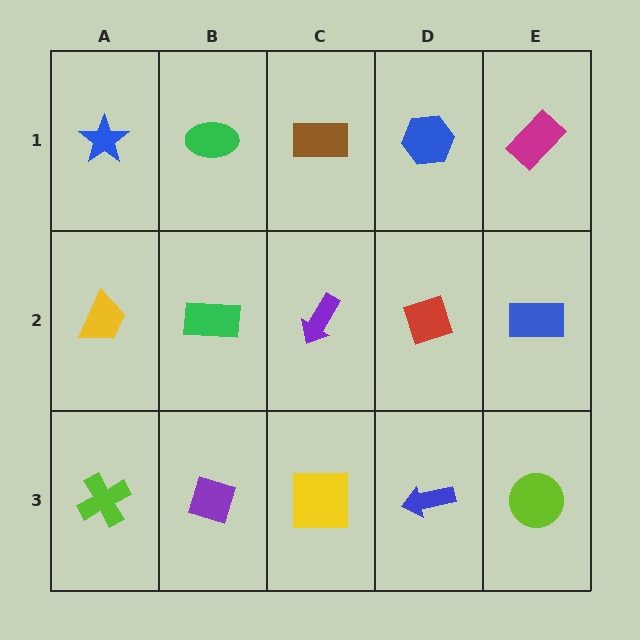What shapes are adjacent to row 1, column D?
A red diamond (row 2, column D), a brown rectangle (row 1, column C), a magenta rectangle (row 1, column E).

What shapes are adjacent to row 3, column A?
A yellow trapezoid (row 2, column A), a purple diamond (row 3, column B).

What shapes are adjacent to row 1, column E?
A blue rectangle (row 2, column E), a blue hexagon (row 1, column D).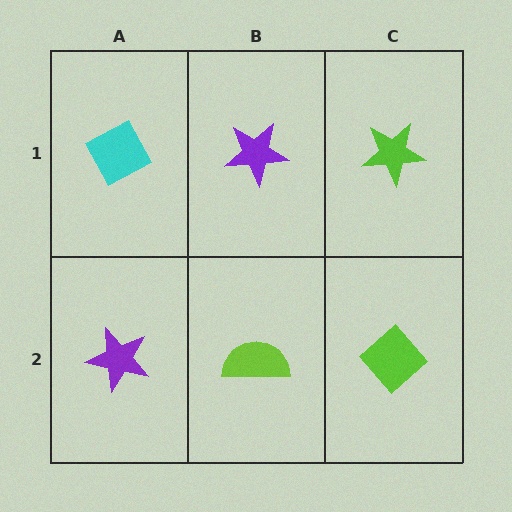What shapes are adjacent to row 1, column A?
A purple star (row 2, column A), a purple star (row 1, column B).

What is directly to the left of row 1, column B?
A cyan diamond.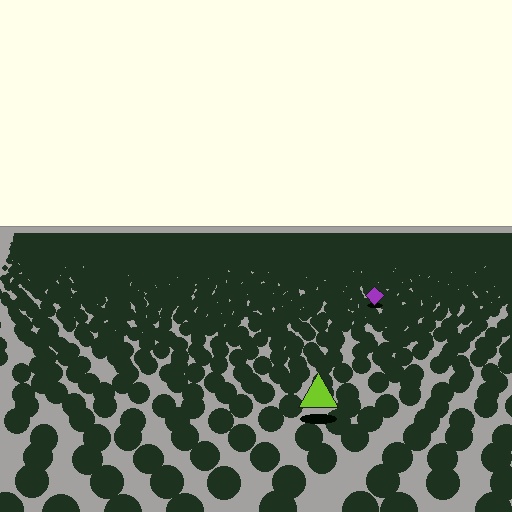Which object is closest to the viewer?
The lime triangle is closest. The texture marks near it are larger and more spread out.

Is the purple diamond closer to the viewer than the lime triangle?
No. The lime triangle is closer — you can tell from the texture gradient: the ground texture is coarser near it.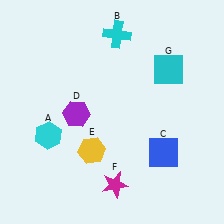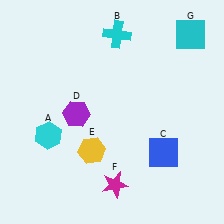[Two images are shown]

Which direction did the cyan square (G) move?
The cyan square (G) moved up.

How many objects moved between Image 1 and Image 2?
1 object moved between the two images.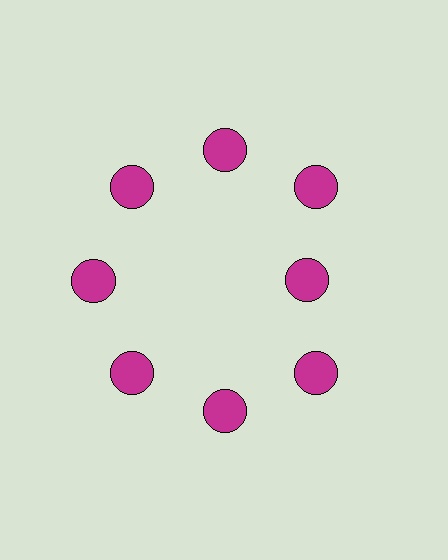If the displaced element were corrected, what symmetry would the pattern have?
It would have 8-fold rotational symmetry — the pattern would map onto itself every 45 degrees.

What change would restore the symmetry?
The symmetry would be restored by moving it outward, back onto the ring so that all 8 circles sit at equal angles and equal distance from the center.